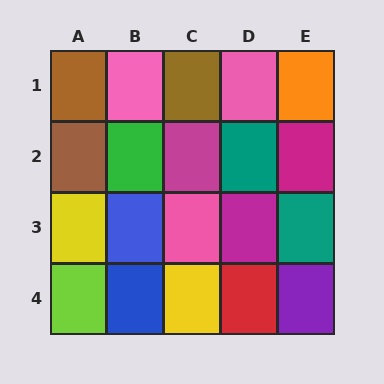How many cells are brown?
3 cells are brown.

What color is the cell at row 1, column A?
Brown.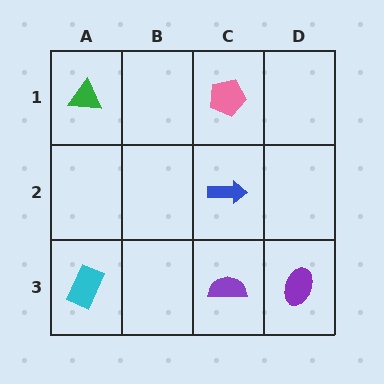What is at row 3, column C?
A purple semicircle.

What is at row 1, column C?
A pink pentagon.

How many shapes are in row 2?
1 shape.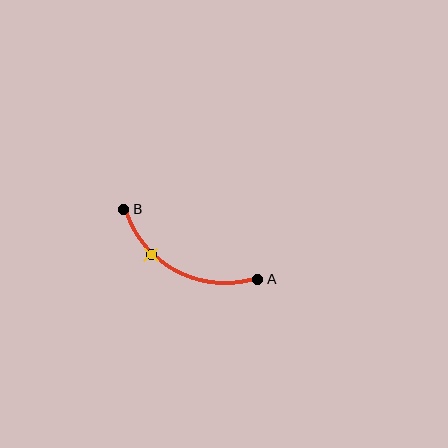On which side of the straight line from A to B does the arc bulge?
The arc bulges below the straight line connecting A and B.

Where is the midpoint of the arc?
The arc midpoint is the point on the curve farthest from the straight line joining A and B. It sits below that line.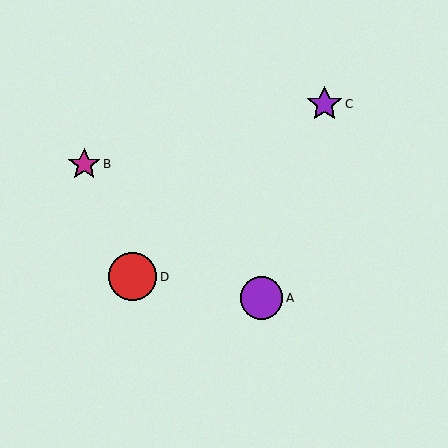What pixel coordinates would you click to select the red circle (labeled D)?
Click at (133, 277) to select the red circle D.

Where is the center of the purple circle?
The center of the purple circle is at (262, 298).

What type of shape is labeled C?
Shape C is a purple star.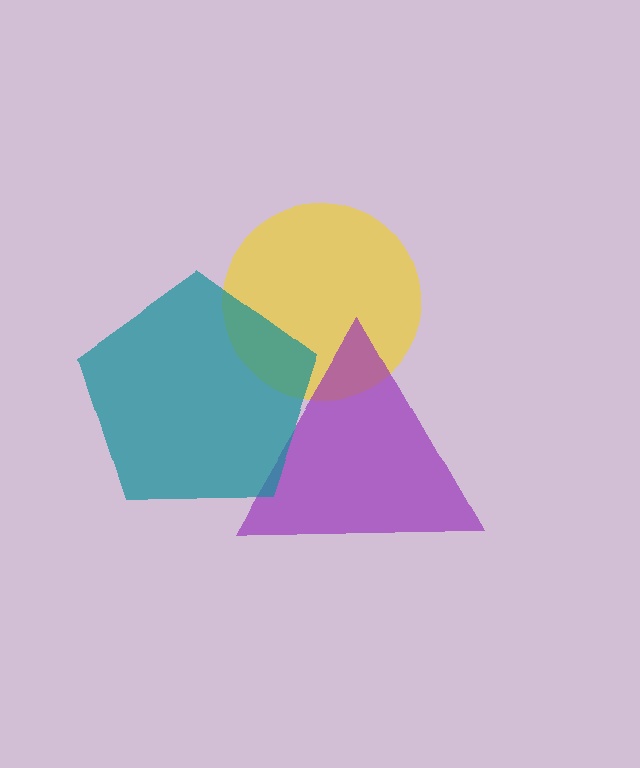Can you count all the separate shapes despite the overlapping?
Yes, there are 3 separate shapes.